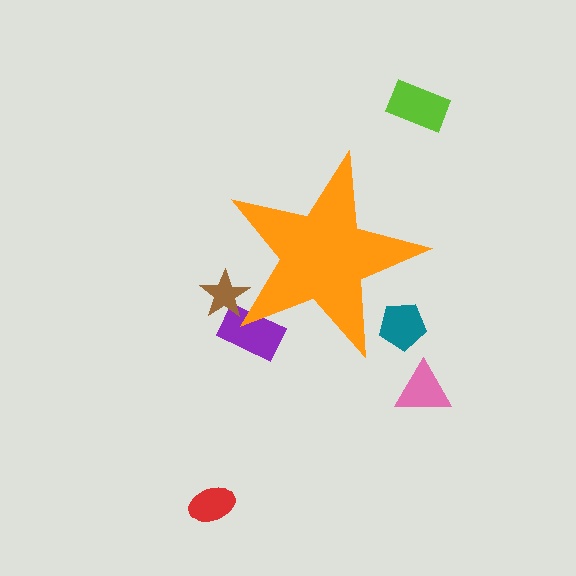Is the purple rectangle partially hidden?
Yes, the purple rectangle is partially hidden behind the orange star.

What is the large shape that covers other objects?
An orange star.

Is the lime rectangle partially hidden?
No, the lime rectangle is fully visible.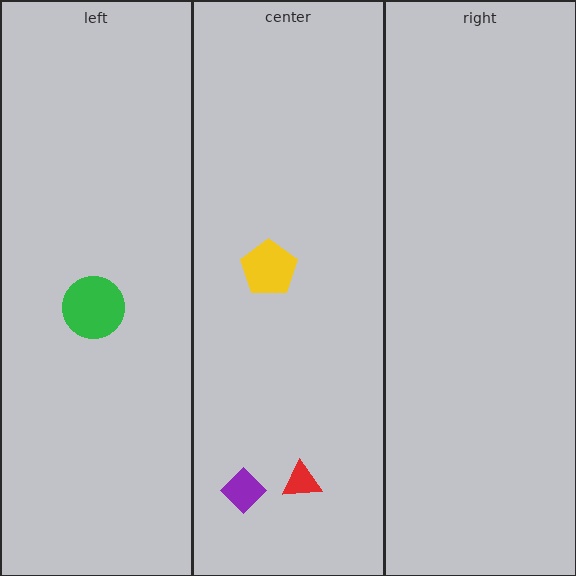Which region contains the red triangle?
The center region.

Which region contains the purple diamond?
The center region.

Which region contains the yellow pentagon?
The center region.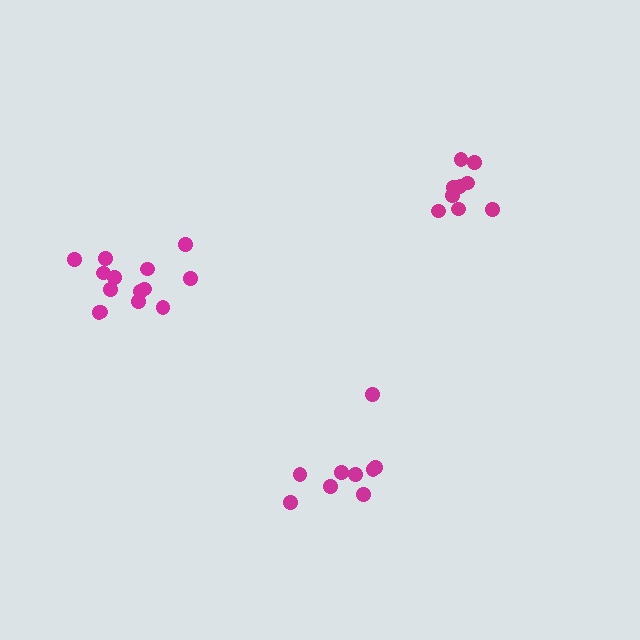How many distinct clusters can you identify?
There are 3 distinct clusters.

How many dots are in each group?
Group 1: 9 dots, Group 2: 9 dots, Group 3: 14 dots (32 total).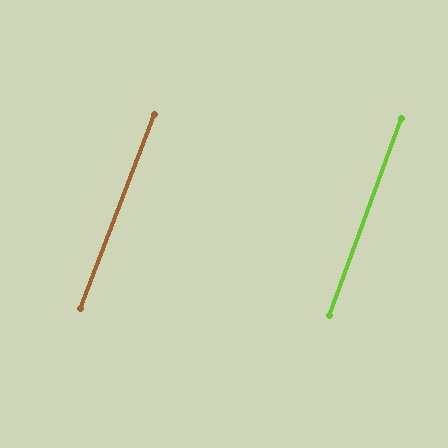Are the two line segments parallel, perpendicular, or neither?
Parallel — their directions differ by only 0.9°.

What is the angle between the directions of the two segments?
Approximately 1 degree.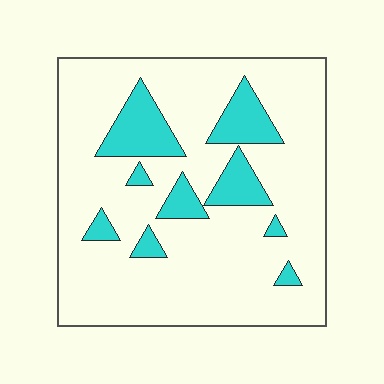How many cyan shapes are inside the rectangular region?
9.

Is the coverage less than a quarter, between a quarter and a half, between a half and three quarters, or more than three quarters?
Less than a quarter.